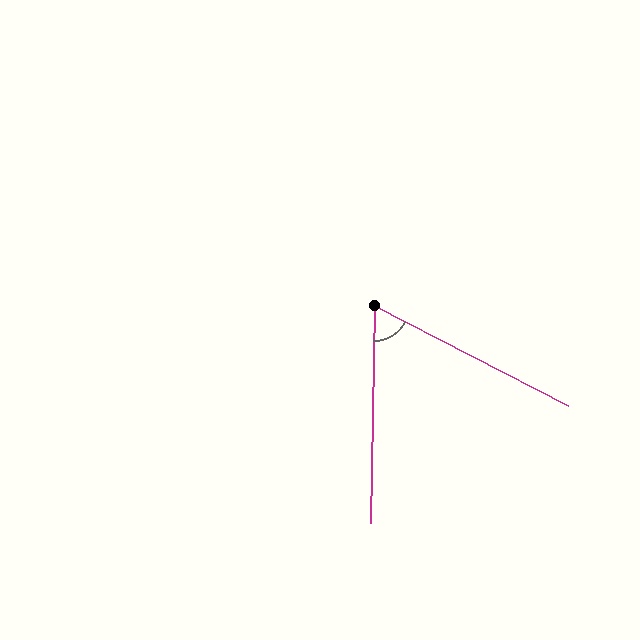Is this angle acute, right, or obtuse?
It is acute.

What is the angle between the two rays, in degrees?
Approximately 64 degrees.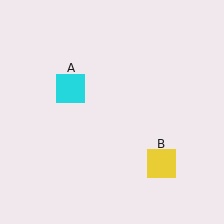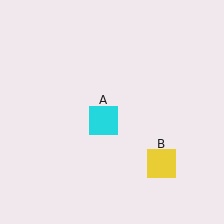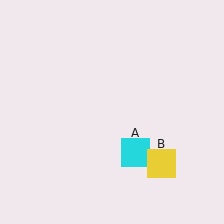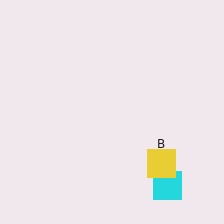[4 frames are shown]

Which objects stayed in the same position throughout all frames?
Yellow square (object B) remained stationary.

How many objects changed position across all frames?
1 object changed position: cyan square (object A).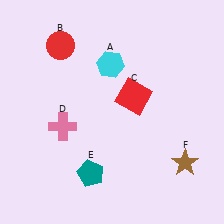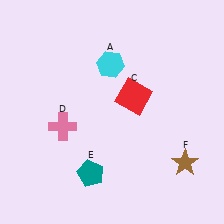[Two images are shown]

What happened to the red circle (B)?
The red circle (B) was removed in Image 2. It was in the top-left area of Image 1.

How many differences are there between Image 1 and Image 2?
There is 1 difference between the two images.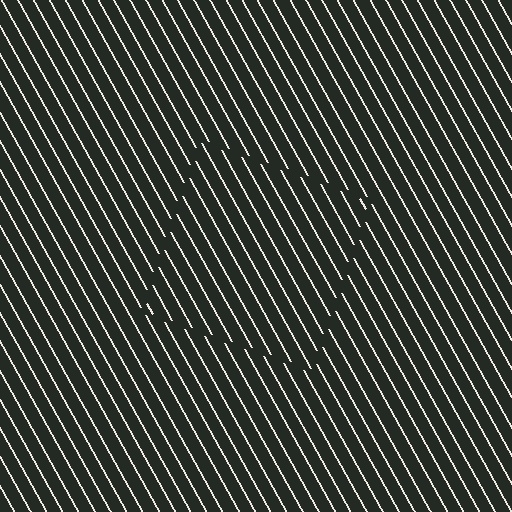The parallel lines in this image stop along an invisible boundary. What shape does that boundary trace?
An illusory square. The interior of the shape contains the same grating, shifted by half a period — the contour is defined by the phase discontinuity where line-ends from the inner and outer gratings abut.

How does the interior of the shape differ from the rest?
The interior of the shape contains the same grating, shifted by half a period — the contour is defined by the phase discontinuity where line-ends from the inner and outer gratings abut.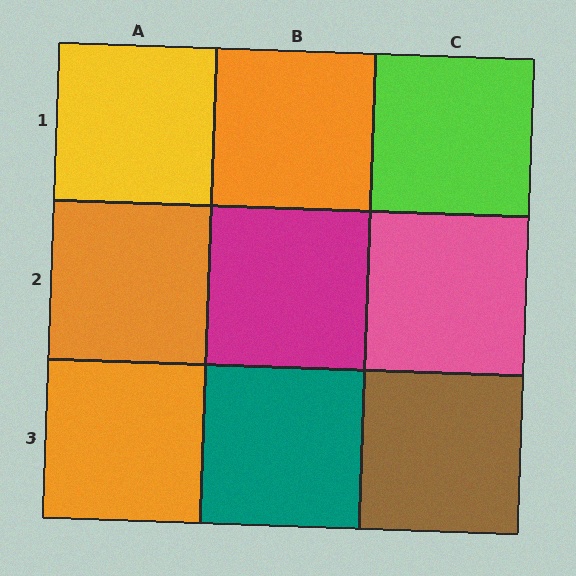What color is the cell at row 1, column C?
Lime.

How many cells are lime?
1 cell is lime.